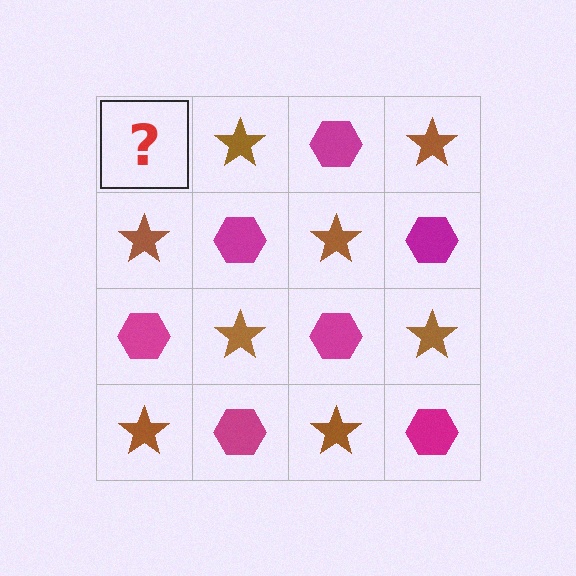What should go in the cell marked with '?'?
The missing cell should contain a magenta hexagon.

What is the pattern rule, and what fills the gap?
The rule is that it alternates magenta hexagon and brown star in a checkerboard pattern. The gap should be filled with a magenta hexagon.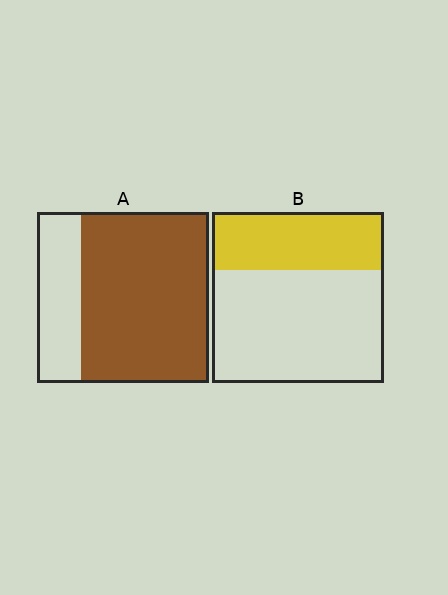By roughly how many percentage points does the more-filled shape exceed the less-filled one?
By roughly 40 percentage points (A over B).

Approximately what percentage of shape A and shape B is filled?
A is approximately 75% and B is approximately 35%.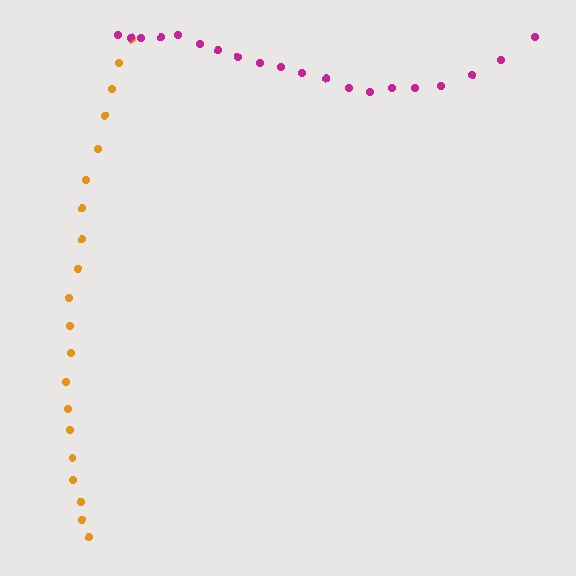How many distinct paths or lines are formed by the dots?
There are 2 distinct paths.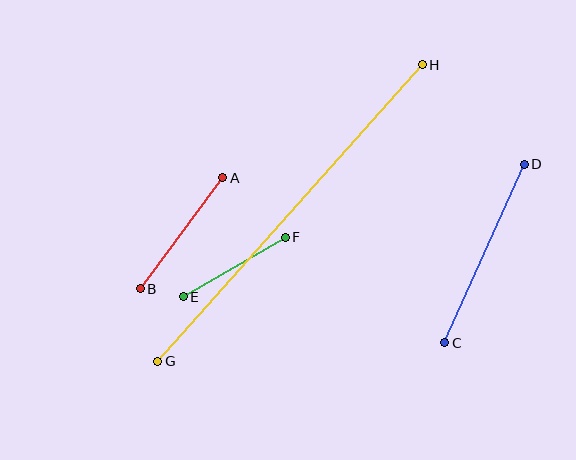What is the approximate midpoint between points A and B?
The midpoint is at approximately (181, 233) pixels.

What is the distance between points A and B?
The distance is approximately 139 pixels.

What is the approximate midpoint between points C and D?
The midpoint is at approximately (484, 253) pixels.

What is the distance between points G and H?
The distance is approximately 398 pixels.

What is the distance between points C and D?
The distance is approximately 195 pixels.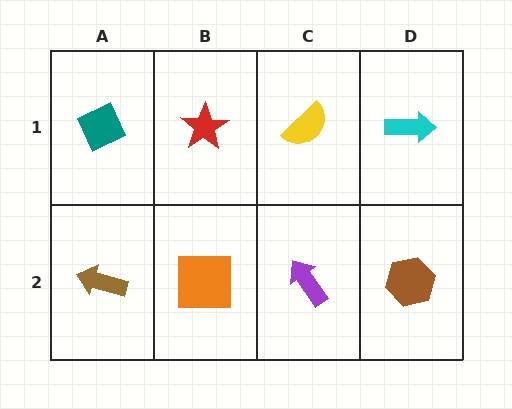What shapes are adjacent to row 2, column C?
A yellow semicircle (row 1, column C), an orange square (row 2, column B), a brown hexagon (row 2, column D).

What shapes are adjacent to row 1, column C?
A purple arrow (row 2, column C), a red star (row 1, column B), a cyan arrow (row 1, column D).